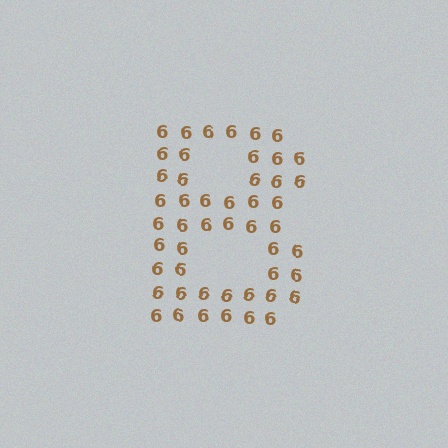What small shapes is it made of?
It is made of small digit 6's.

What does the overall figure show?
The overall figure shows the letter B.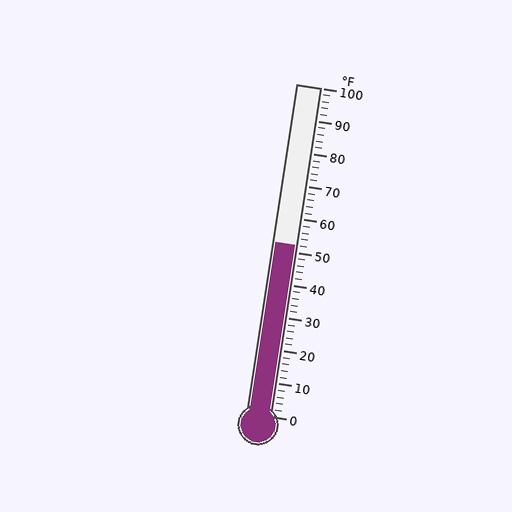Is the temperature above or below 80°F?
The temperature is below 80°F.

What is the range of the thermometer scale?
The thermometer scale ranges from 0°F to 100°F.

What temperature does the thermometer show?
The thermometer shows approximately 52°F.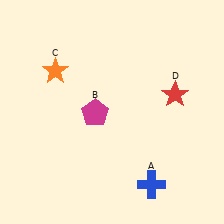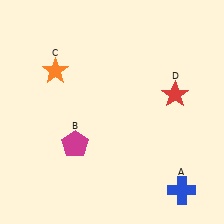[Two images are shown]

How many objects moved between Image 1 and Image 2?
2 objects moved between the two images.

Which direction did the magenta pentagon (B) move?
The magenta pentagon (B) moved down.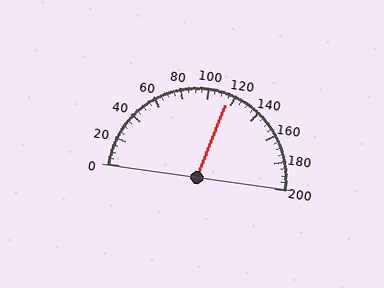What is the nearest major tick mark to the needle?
The nearest major tick mark is 120.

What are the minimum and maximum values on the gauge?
The gauge ranges from 0 to 200.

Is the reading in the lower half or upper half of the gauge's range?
The reading is in the upper half of the range (0 to 200).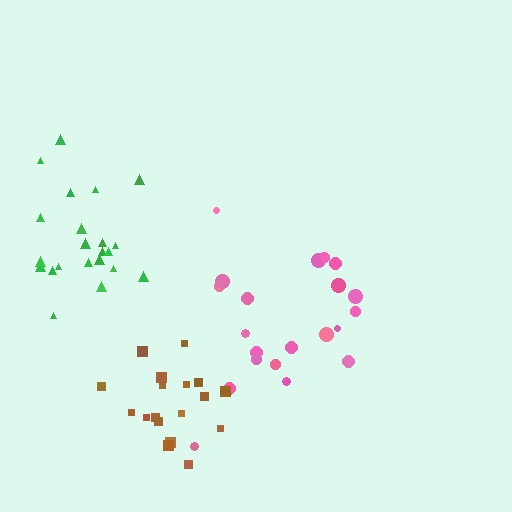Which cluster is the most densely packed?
Brown.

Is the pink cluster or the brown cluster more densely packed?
Brown.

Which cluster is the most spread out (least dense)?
Pink.